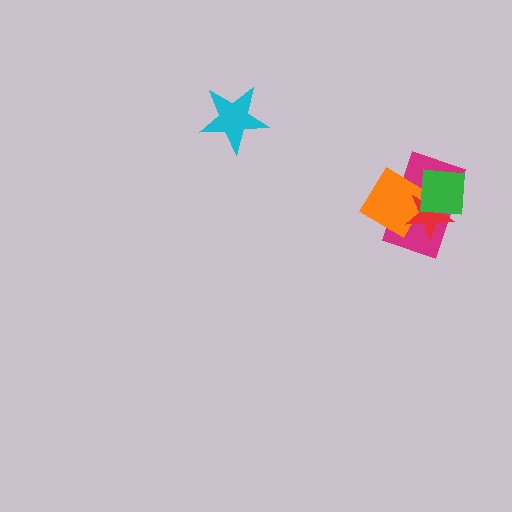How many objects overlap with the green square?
3 objects overlap with the green square.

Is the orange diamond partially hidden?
Yes, it is partially covered by another shape.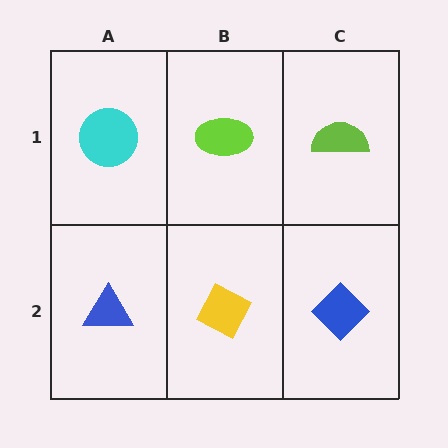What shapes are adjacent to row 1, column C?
A blue diamond (row 2, column C), a lime ellipse (row 1, column B).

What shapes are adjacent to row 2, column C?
A lime semicircle (row 1, column C), a yellow diamond (row 2, column B).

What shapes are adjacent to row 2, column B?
A lime ellipse (row 1, column B), a blue triangle (row 2, column A), a blue diamond (row 2, column C).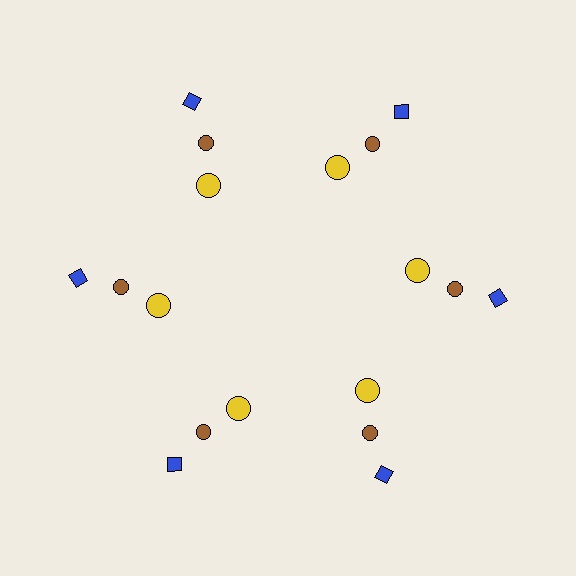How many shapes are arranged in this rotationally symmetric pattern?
There are 18 shapes, arranged in 6 groups of 3.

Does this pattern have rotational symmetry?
Yes, this pattern has 6-fold rotational symmetry. It looks the same after rotating 60 degrees around the center.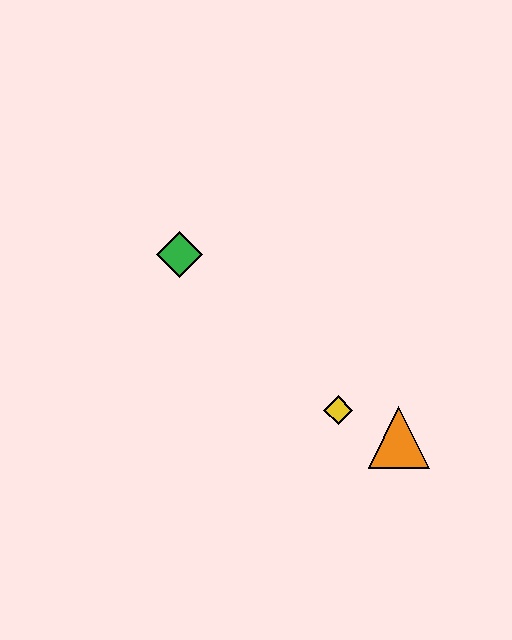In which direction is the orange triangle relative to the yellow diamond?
The orange triangle is to the right of the yellow diamond.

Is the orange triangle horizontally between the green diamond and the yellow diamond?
No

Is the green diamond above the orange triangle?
Yes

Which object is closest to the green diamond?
The yellow diamond is closest to the green diamond.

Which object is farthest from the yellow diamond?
The green diamond is farthest from the yellow diamond.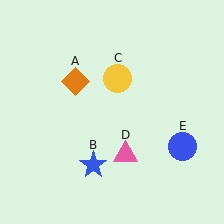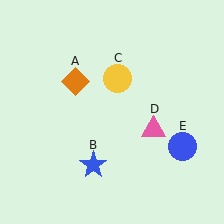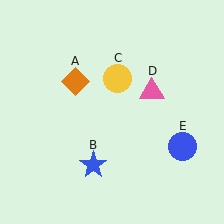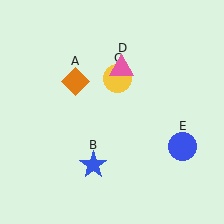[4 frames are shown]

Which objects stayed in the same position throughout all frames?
Orange diamond (object A) and blue star (object B) and yellow circle (object C) and blue circle (object E) remained stationary.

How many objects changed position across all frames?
1 object changed position: pink triangle (object D).